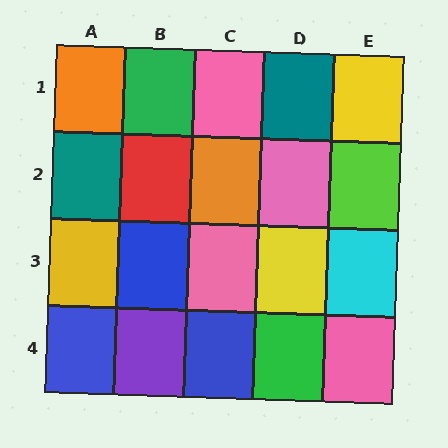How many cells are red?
1 cell is red.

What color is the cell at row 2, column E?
Lime.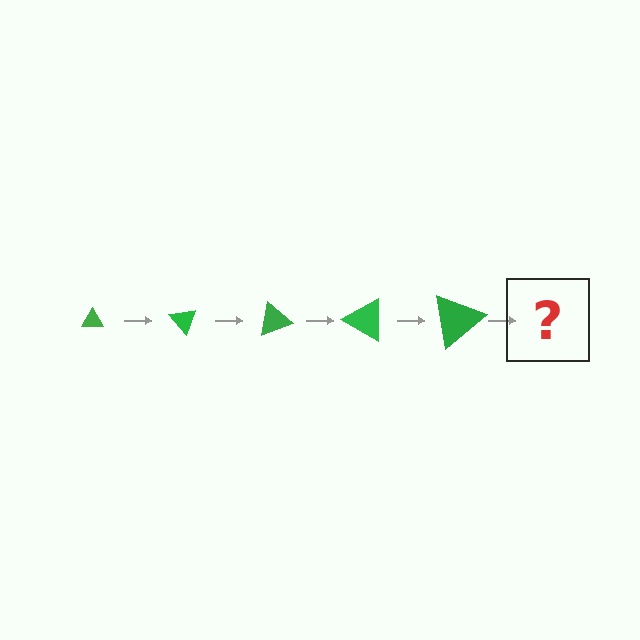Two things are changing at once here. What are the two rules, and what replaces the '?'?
The two rules are that the triangle grows larger each step and it rotates 50 degrees each step. The '?' should be a triangle, larger than the previous one and rotated 250 degrees from the start.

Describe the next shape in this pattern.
It should be a triangle, larger than the previous one and rotated 250 degrees from the start.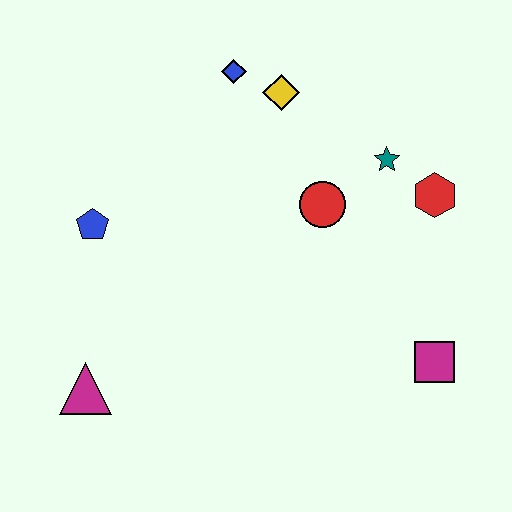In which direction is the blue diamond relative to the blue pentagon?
The blue diamond is above the blue pentagon.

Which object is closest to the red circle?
The teal star is closest to the red circle.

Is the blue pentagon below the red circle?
Yes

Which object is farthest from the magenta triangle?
The red hexagon is farthest from the magenta triangle.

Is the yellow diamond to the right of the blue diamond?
Yes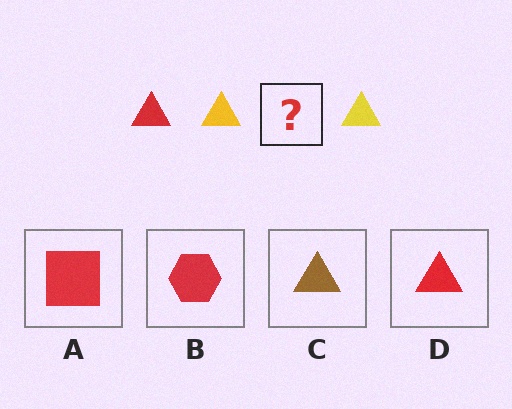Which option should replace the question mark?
Option D.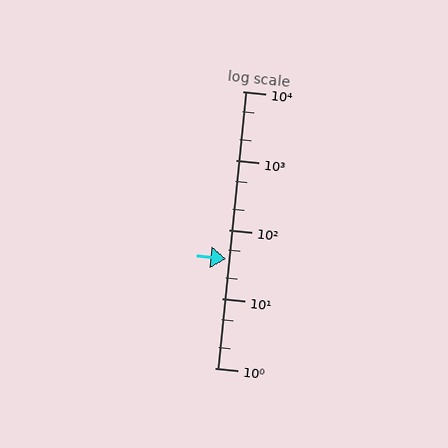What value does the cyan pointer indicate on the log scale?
The pointer indicates approximately 38.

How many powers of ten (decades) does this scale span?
The scale spans 4 decades, from 1 to 10000.